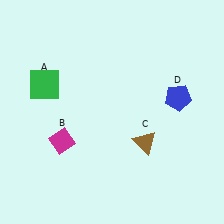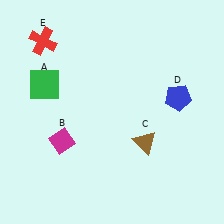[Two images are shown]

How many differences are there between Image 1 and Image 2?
There is 1 difference between the two images.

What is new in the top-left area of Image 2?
A red cross (E) was added in the top-left area of Image 2.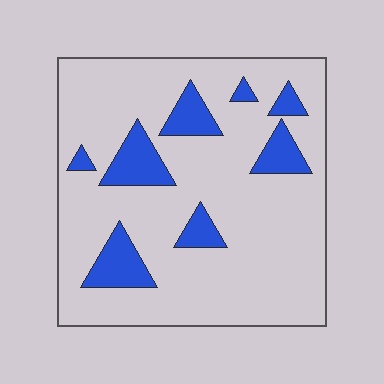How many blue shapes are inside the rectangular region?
8.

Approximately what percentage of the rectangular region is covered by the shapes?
Approximately 15%.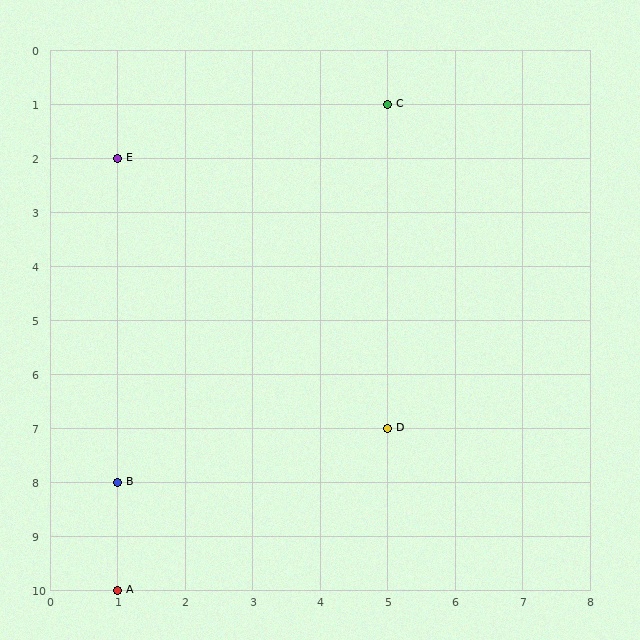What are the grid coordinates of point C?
Point C is at grid coordinates (5, 1).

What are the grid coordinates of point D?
Point D is at grid coordinates (5, 7).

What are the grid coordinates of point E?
Point E is at grid coordinates (1, 2).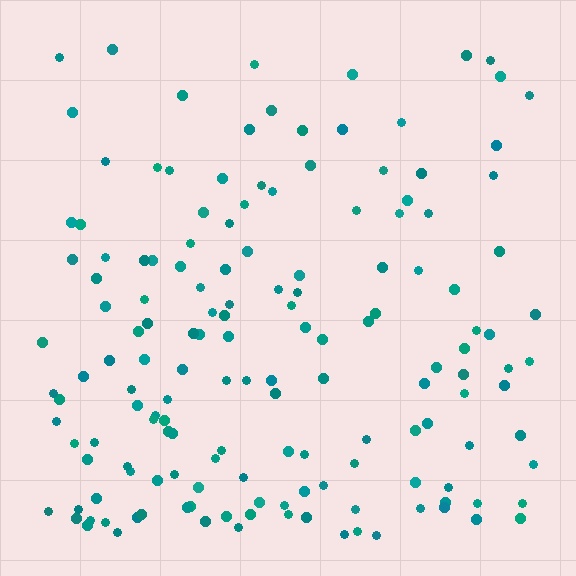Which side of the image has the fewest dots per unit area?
The top.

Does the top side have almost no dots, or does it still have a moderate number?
Still a moderate number, just noticeably fewer than the bottom.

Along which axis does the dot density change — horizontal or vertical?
Vertical.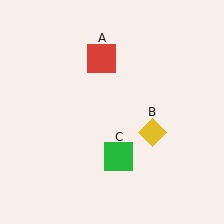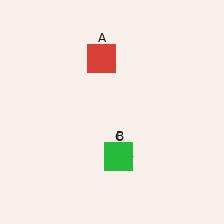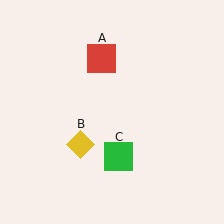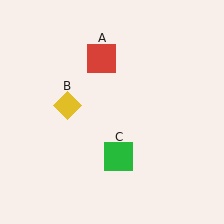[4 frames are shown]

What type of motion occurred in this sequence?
The yellow diamond (object B) rotated clockwise around the center of the scene.